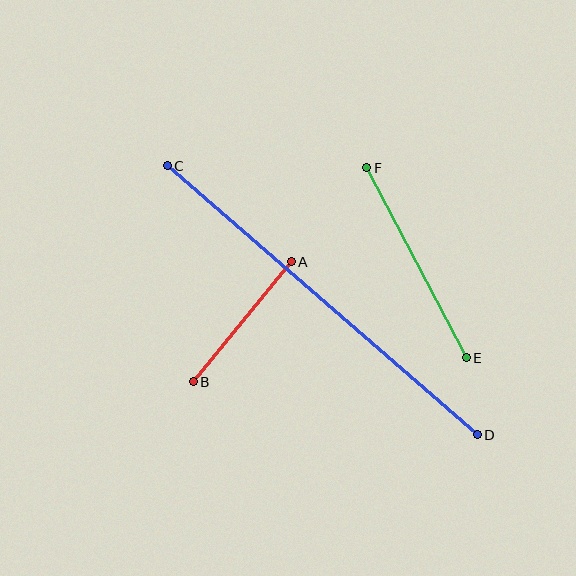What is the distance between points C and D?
The distance is approximately 410 pixels.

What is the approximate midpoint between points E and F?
The midpoint is at approximately (416, 263) pixels.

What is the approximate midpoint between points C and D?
The midpoint is at approximately (322, 300) pixels.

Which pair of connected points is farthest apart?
Points C and D are farthest apart.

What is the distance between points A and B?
The distance is approximately 155 pixels.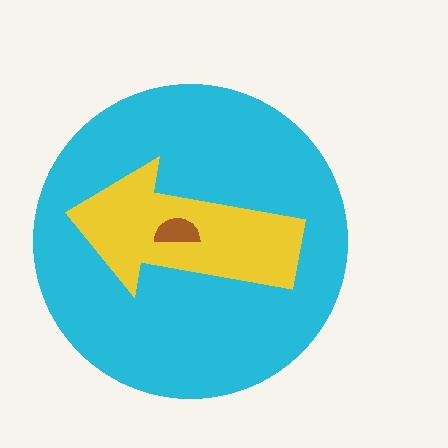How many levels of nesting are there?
3.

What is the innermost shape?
The brown semicircle.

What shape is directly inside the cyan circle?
The yellow arrow.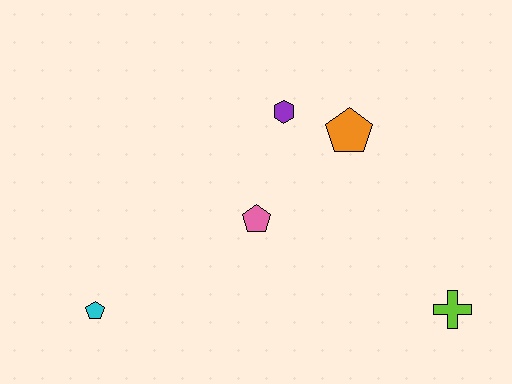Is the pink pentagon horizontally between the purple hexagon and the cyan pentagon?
Yes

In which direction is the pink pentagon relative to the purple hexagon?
The pink pentagon is below the purple hexagon.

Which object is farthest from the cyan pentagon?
The lime cross is farthest from the cyan pentagon.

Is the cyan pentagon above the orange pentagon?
No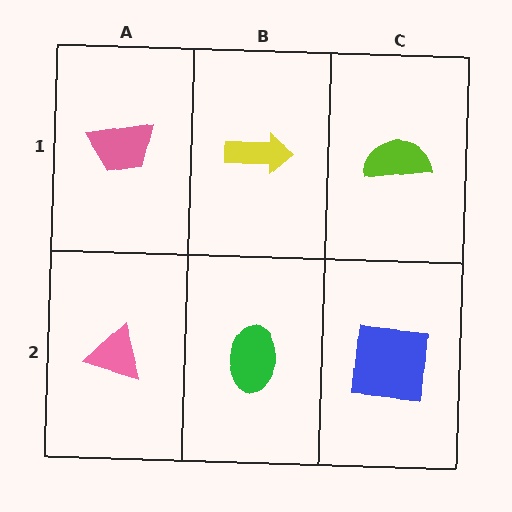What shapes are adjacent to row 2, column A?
A pink trapezoid (row 1, column A), a green ellipse (row 2, column B).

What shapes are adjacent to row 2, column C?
A lime semicircle (row 1, column C), a green ellipse (row 2, column B).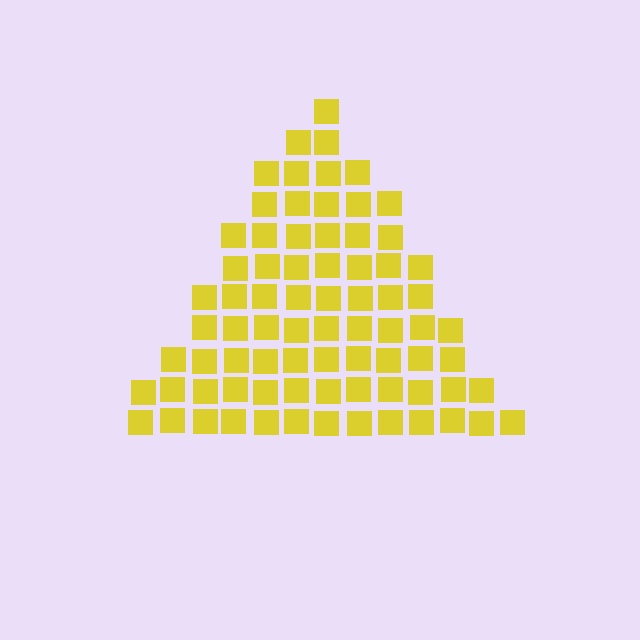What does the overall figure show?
The overall figure shows a triangle.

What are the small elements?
The small elements are squares.